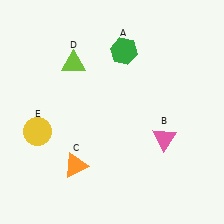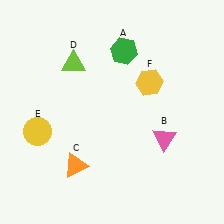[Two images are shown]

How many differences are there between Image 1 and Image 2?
There is 1 difference between the two images.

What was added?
A yellow hexagon (F) was added in Image 2.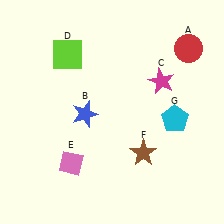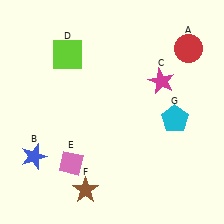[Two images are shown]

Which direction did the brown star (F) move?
The brown star (F) moved left.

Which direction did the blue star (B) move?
The blue star (B) moved left.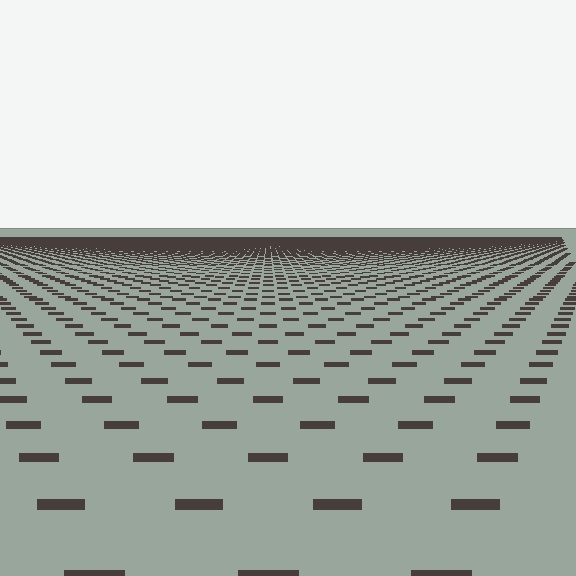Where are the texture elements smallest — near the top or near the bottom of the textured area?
Near the top.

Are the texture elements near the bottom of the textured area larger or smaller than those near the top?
Larger. Near the bottom, elements are closer to the viewer and appear at a bigger on-screen size.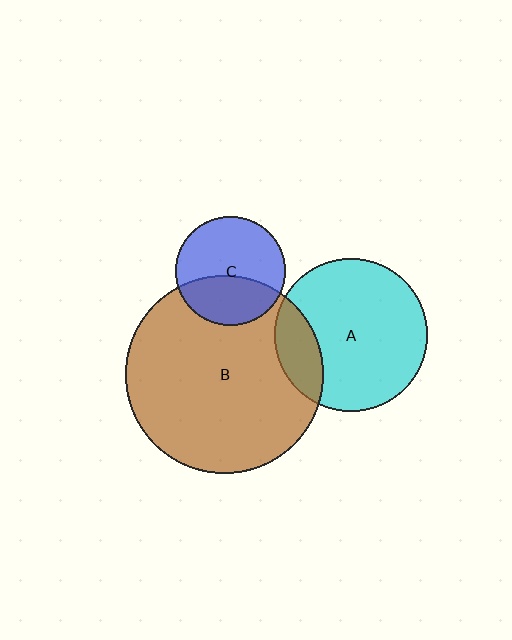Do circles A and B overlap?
Yes.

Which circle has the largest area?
Circle B (brown).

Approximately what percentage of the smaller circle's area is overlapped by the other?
Approximately 20%.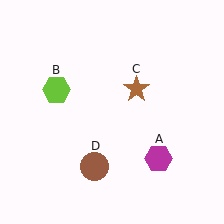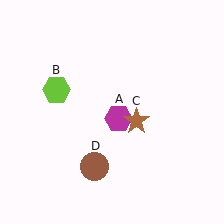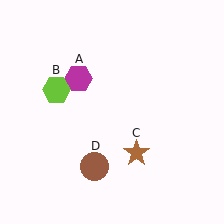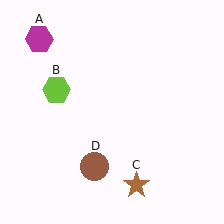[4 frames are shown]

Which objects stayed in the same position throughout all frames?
Lime hexagon (object B) and brown circle (object D) remained stationary.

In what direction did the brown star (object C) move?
The brown star (object C) moved down.